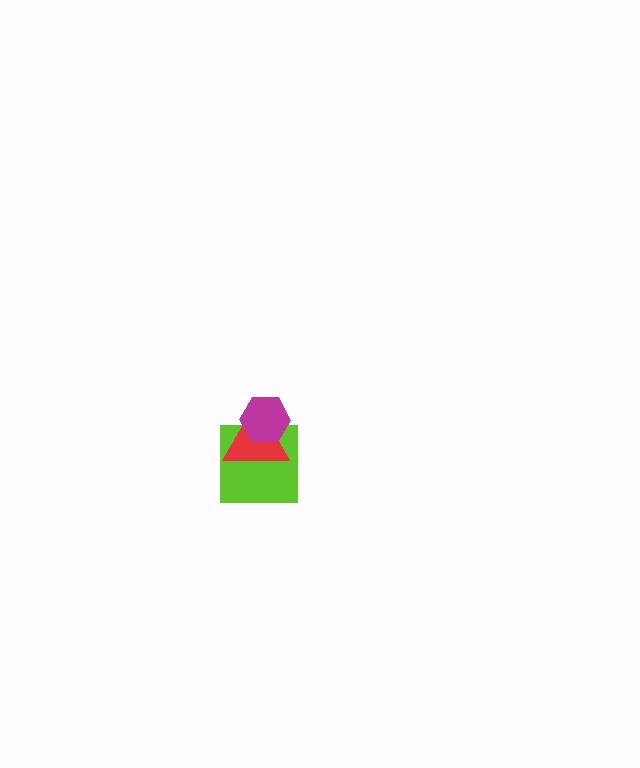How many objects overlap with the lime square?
2 objects overlap with the lime square.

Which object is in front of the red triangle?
The magenta hexagon is in front of the red triangle.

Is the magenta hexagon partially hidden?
No, no other shape covers it.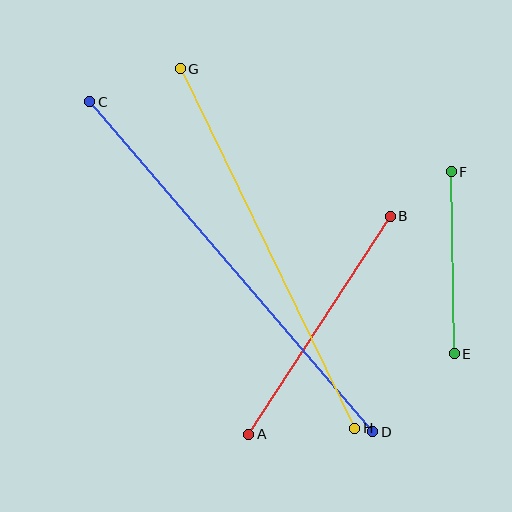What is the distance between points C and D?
The distance is approximately 435 pixels.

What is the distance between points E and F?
The distance is approximately 182 pixels.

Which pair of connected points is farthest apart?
Points C and D are farthest apart.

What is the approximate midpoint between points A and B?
The midpoint is at approximately (320, 325) pixels.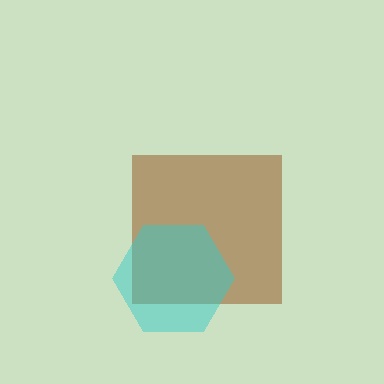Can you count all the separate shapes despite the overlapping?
Yes, there are 2 separate shapes.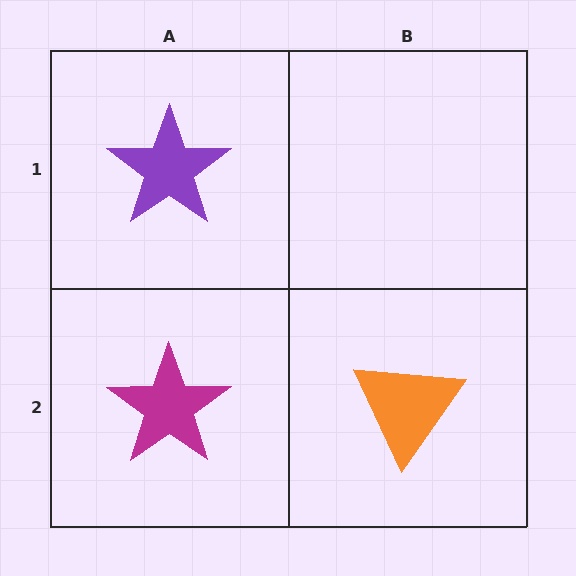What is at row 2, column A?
A magenta star.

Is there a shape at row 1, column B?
No, that cell is empty.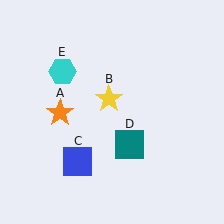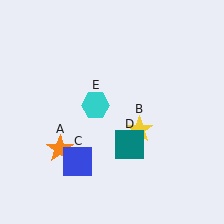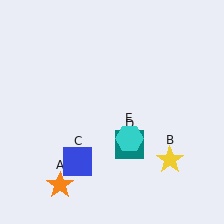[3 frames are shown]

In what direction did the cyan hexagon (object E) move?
The cyan hexagon (object E) moved down and to the right.